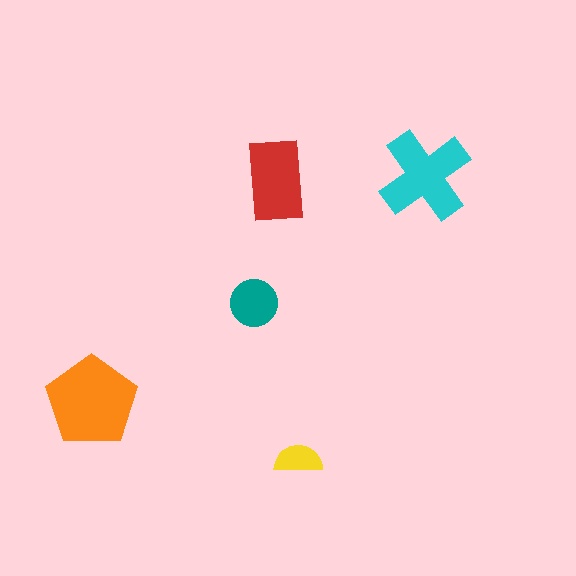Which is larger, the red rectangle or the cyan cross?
The cyan cross.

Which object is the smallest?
The yellow semicircle.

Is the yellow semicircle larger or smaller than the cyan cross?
Smaller.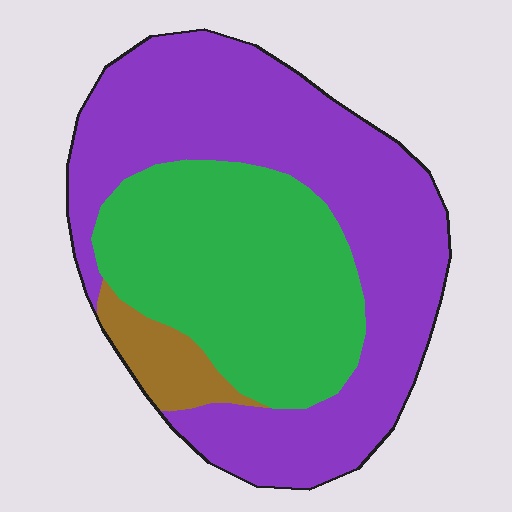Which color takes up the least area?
Brown, at roughly 5%.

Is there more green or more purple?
Purple.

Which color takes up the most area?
Purple, at roughly 55%.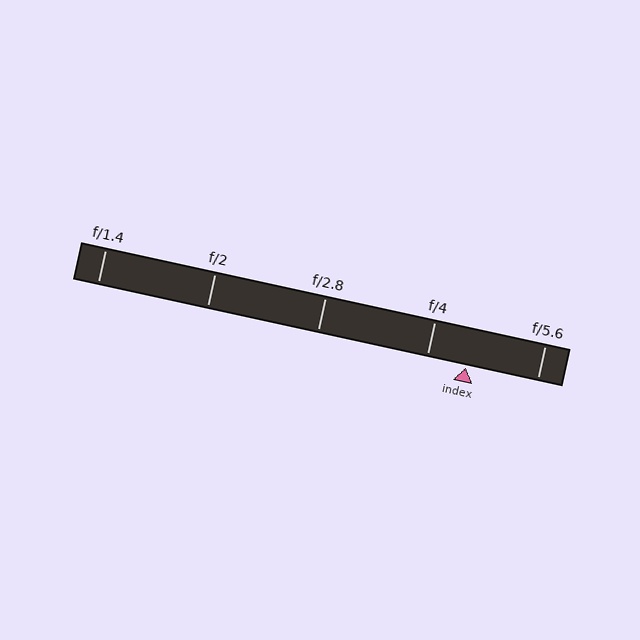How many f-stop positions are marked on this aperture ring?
There are 5 f-stop positions marked.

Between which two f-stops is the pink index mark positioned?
The index mark is between f/4 and f/5.6.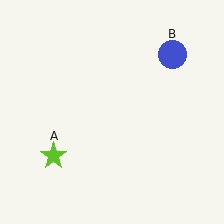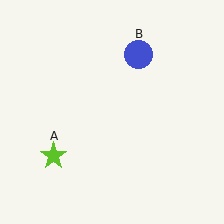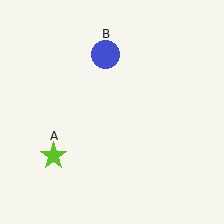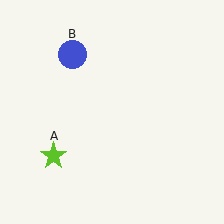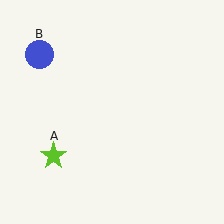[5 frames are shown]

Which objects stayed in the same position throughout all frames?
Lime star (object A) remained stationary.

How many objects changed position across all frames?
1 object changed position: blue circle (object B).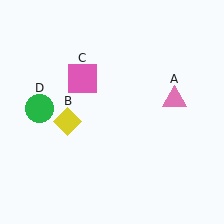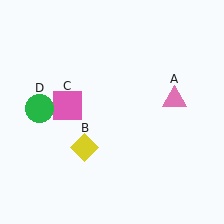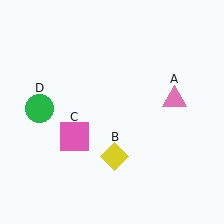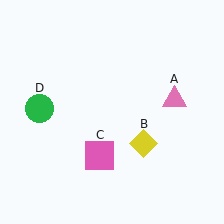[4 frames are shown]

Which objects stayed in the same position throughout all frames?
Pink triangle (object A) and green circle (object D) remained stationary.